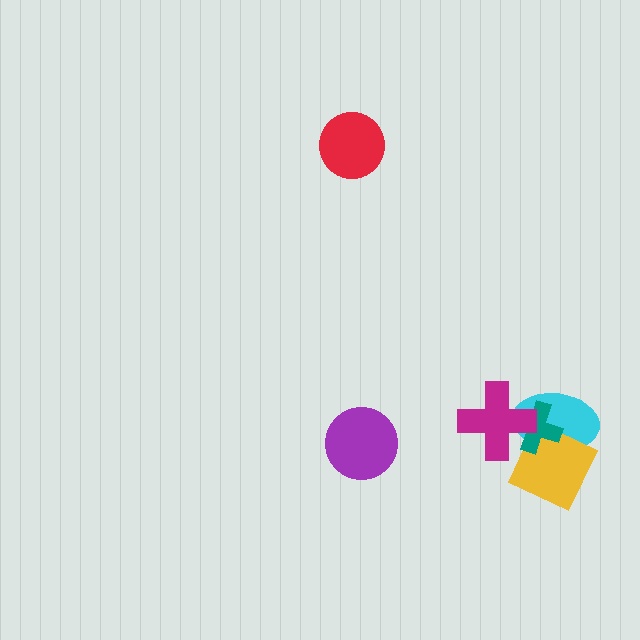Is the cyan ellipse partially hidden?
Yes, it is partially covered by another shape.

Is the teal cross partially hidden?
Yes, it is partially covered by another shape.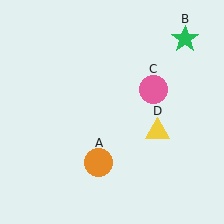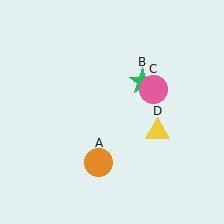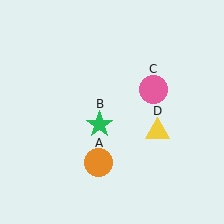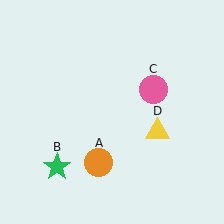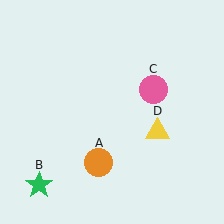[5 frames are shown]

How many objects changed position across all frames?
1 object changed position: green star (object B).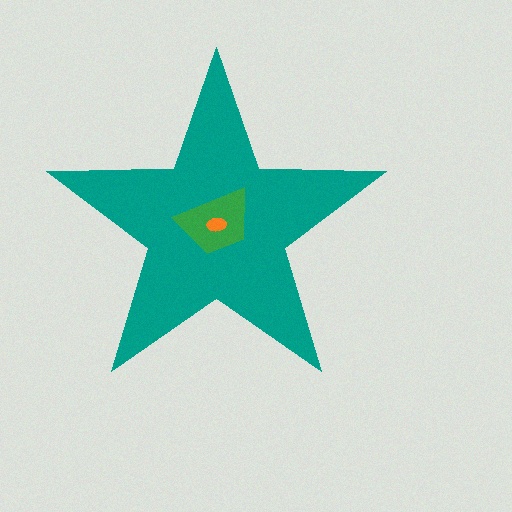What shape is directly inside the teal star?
The green trapezoid.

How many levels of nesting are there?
3.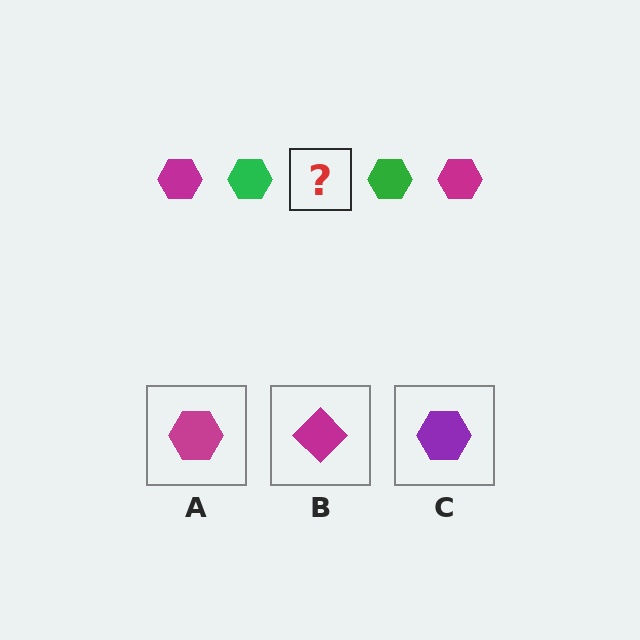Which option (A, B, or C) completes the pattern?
A.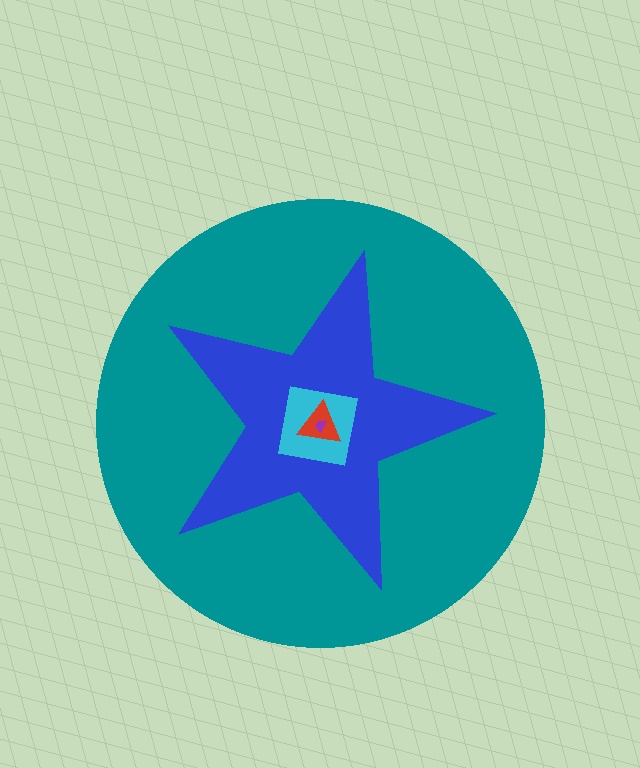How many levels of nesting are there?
5.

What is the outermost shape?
The teal circle.